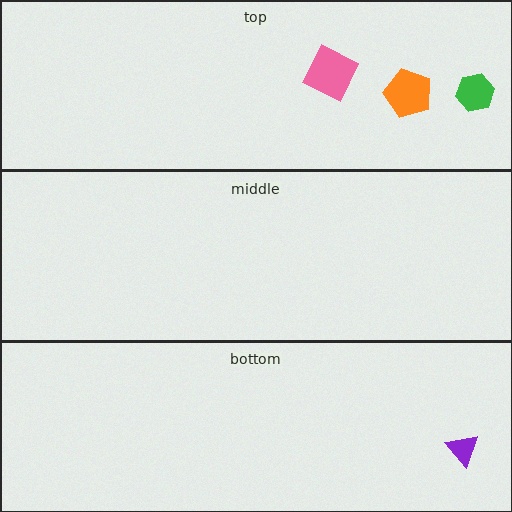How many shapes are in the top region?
3.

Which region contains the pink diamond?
The top region.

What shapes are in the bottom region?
The purple triangle.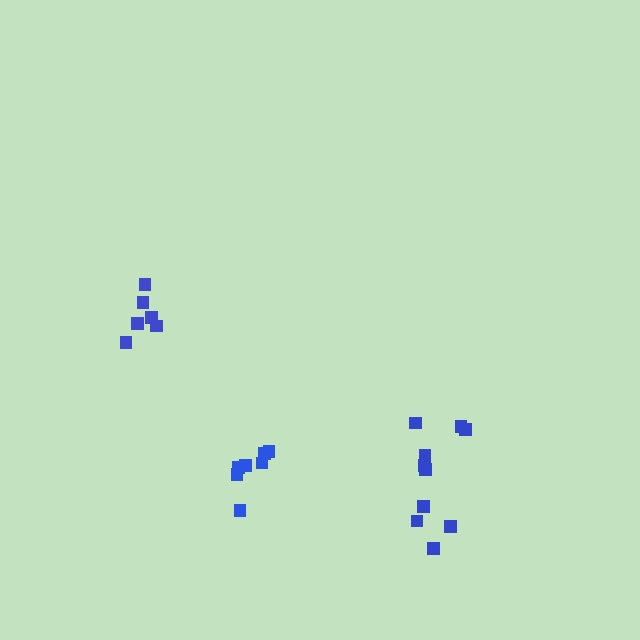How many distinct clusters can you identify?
There are 3 distinct clusters.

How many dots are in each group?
Group 1: 10 dots, Group 2: 6 dots, Group 3: 7 dots (23 total).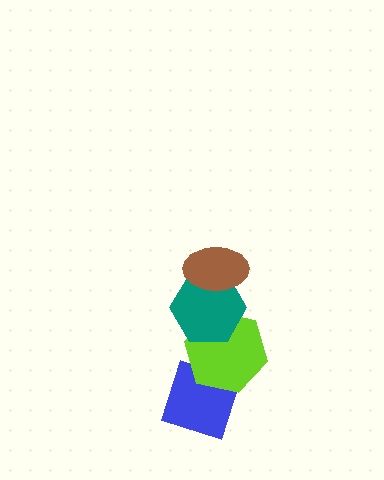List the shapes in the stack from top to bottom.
From top to bottom: the brown ellipse, the teal hexagon, the lime hexagon, the blue diamond.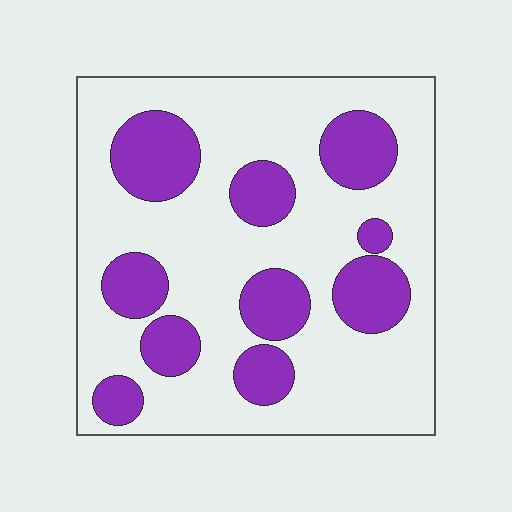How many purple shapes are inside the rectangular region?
10.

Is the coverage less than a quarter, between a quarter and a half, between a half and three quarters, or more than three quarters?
Between a quarter and a half.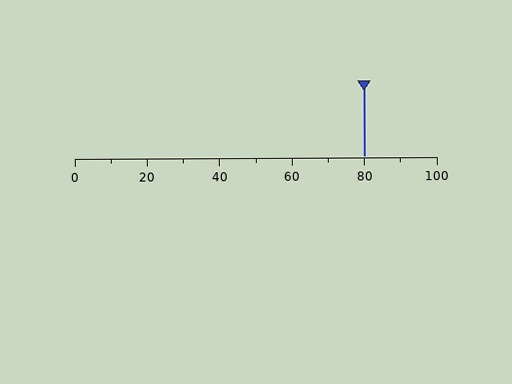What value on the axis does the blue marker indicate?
The marker indicates approximately 80.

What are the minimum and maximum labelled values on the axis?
The axis runs from 0 to 100.